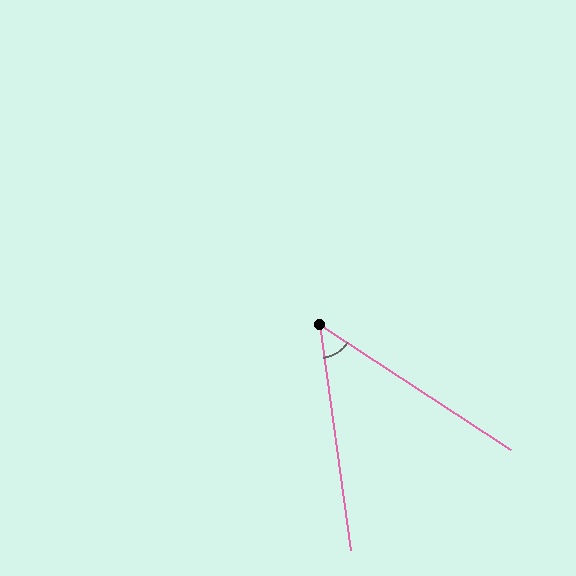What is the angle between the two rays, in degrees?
Approximately 49 degrees.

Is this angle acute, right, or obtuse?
It is acute.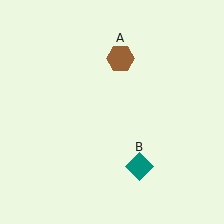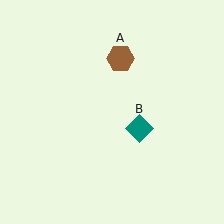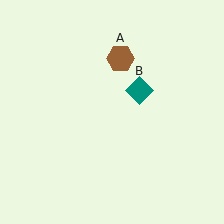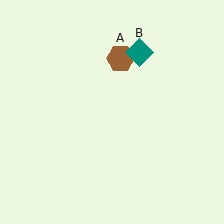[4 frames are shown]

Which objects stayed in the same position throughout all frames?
Brown hexagon (object A) remained stationary.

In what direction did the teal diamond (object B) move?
The teal diamond (object B) moved up.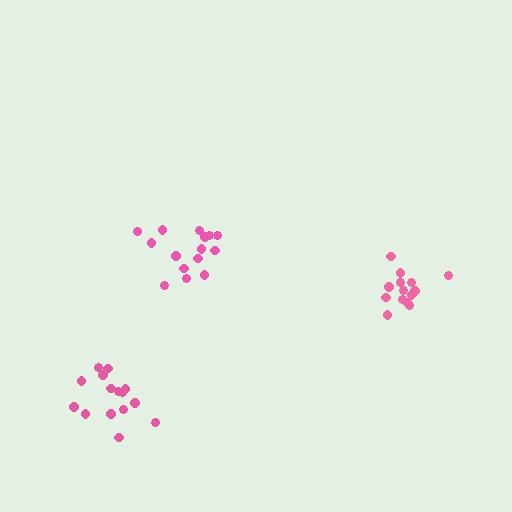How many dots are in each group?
Group 1: 15 dots, Group 2: 15 dots, Group 3: 14 dots (44 total).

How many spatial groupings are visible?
There are 3 spatial groupings.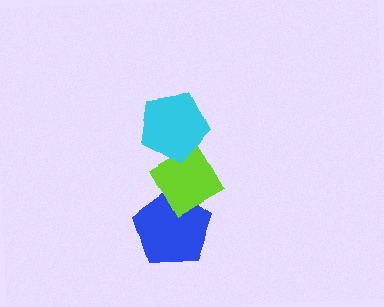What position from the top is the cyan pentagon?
The cyan pentagon is 1st from the top.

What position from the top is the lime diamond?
The lime diamond is 2nd from the top.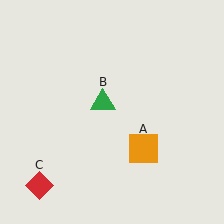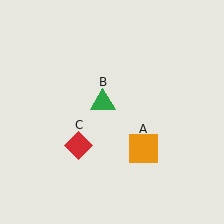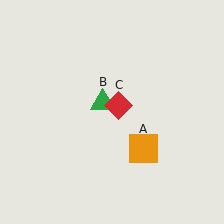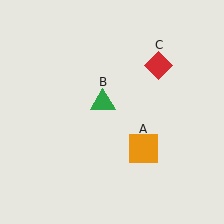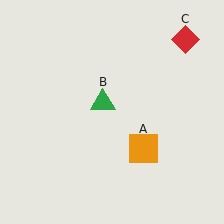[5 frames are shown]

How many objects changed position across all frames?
1 object changed position: red diamond (object C).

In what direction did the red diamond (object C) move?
The red diamond (object C) moved up and to the right.